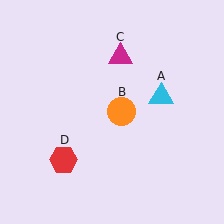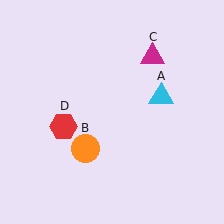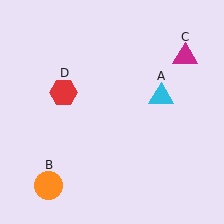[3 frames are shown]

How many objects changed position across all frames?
3 objects changed position: orange circle (object B), magenta triangle (object C), red hexagon (object D).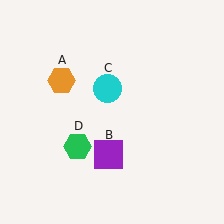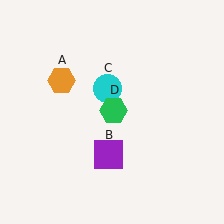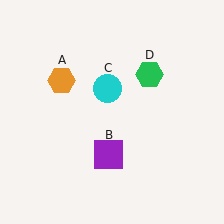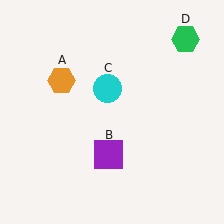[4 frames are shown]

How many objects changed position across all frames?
1 object changed position: green hexagon (object D).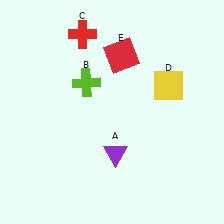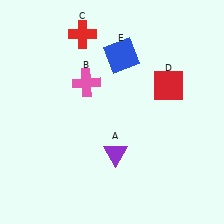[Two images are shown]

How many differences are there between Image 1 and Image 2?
There are 3 differences between the two images.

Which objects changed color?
B changed from lime to pink. D changed from yellow to red. E changed from red to blue.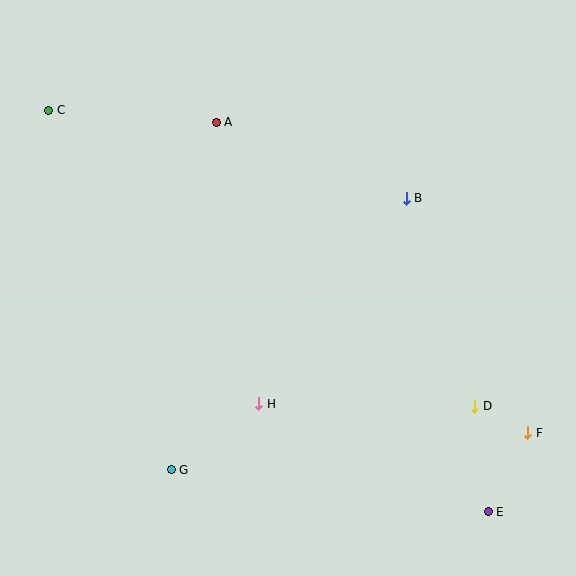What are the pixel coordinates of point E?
Point E is at (488, 512).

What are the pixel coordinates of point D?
Point D is at (475, 406).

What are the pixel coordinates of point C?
Point C is at (49, 110).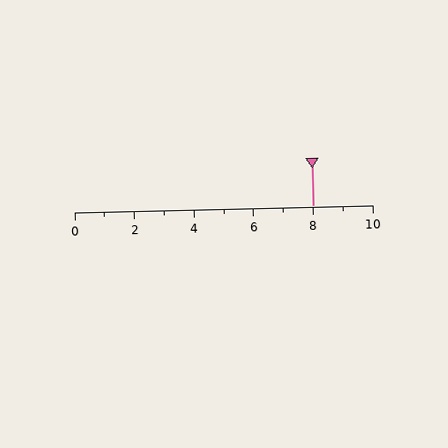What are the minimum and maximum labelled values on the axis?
The axis runs from 0 to 10.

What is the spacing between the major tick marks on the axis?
The major ticks are spaced 2 apart.